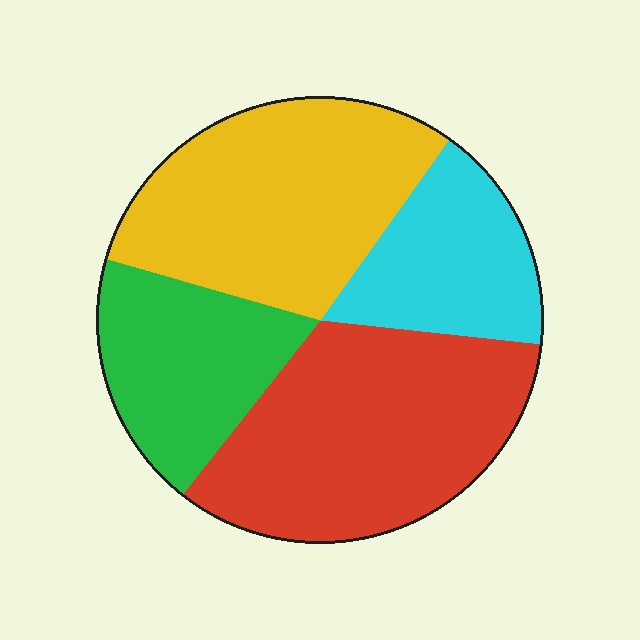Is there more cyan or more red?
Red.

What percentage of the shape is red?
Red covers roughly 35% of the shape.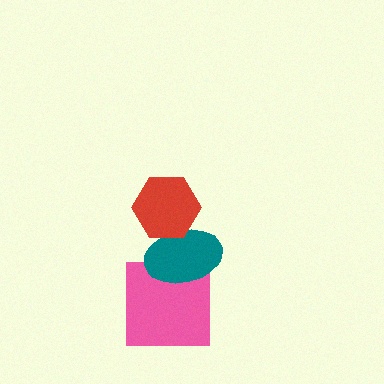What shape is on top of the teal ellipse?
The red hexagon is on top of the teal ellipse.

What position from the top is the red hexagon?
The red hexagon is 1st from the top.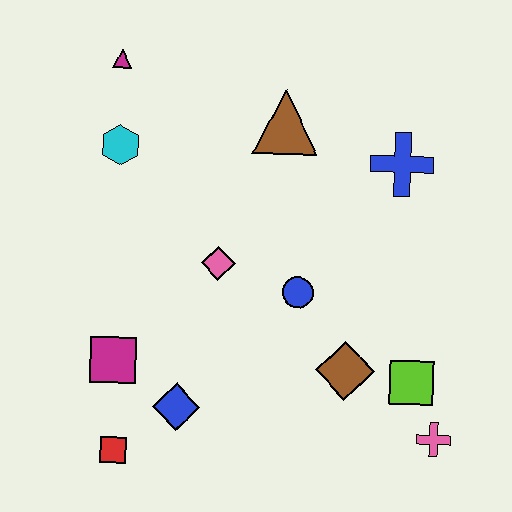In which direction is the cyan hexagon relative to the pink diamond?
The cyan hexagon is above the pink diamond.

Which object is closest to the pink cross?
The lime square is closest to the pink cross.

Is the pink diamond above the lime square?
Yes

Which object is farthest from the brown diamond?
The magenta triangle is farthest from the brown diamond.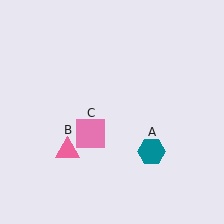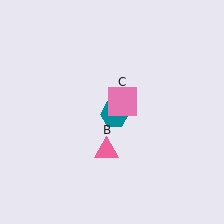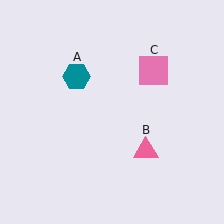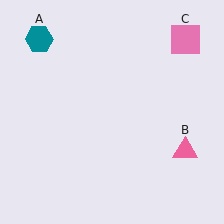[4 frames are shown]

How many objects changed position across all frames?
3 objects changed position: teal hexagon (object A), pink triangle (object B), pink square (object C).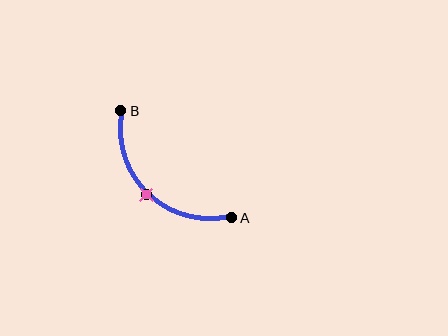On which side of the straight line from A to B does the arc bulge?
The arc bulges below and to the left of the straight line connecting A and B.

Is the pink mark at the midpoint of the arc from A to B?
Yes. The pink mark lies on the arc at equal arc-length from both A and B — it is the arc midpoint.